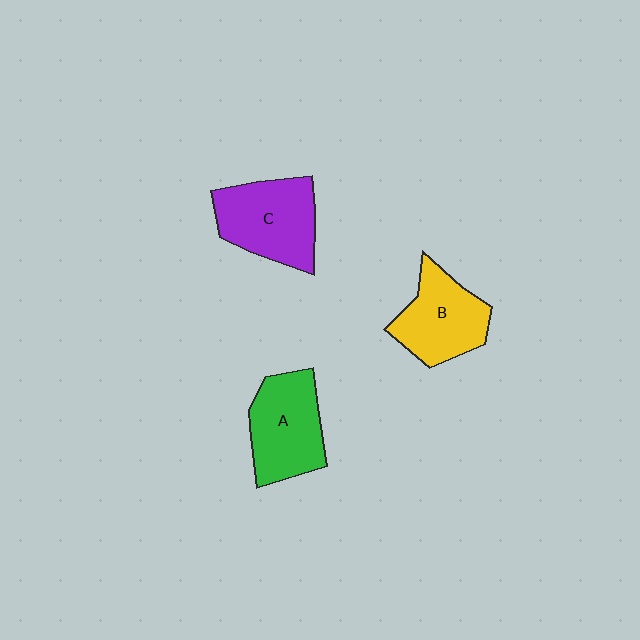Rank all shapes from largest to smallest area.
From largest to smallest: C (purple), A (green), B (yellow).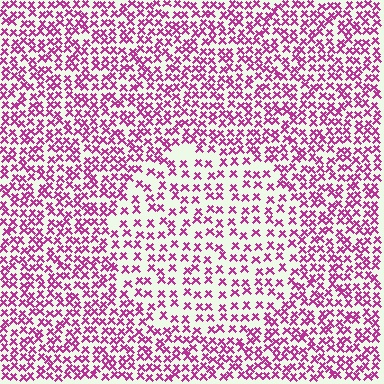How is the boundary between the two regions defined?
The boundary is defined by a change in element density (approximately 1.7x ratio). All elements are the same color, size, and shape.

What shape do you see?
I see a circle.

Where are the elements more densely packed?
The elements are more densely packed outside the circle boundary.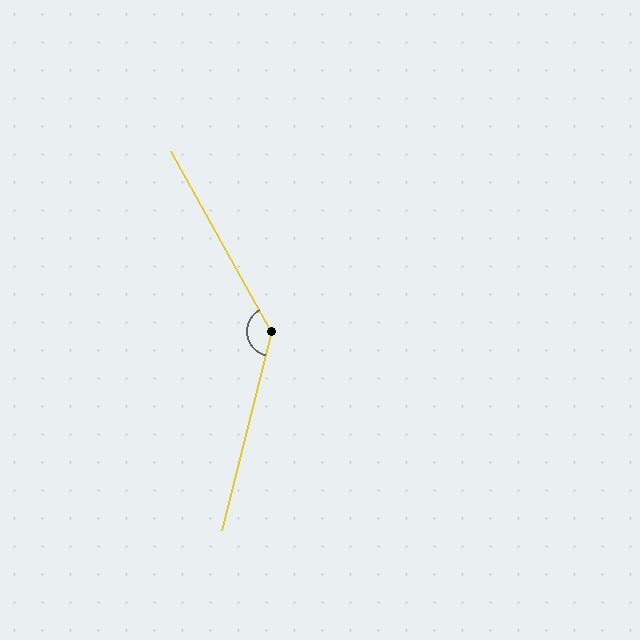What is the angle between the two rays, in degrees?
Approximately 137 degrees.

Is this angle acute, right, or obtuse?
It is obtuse.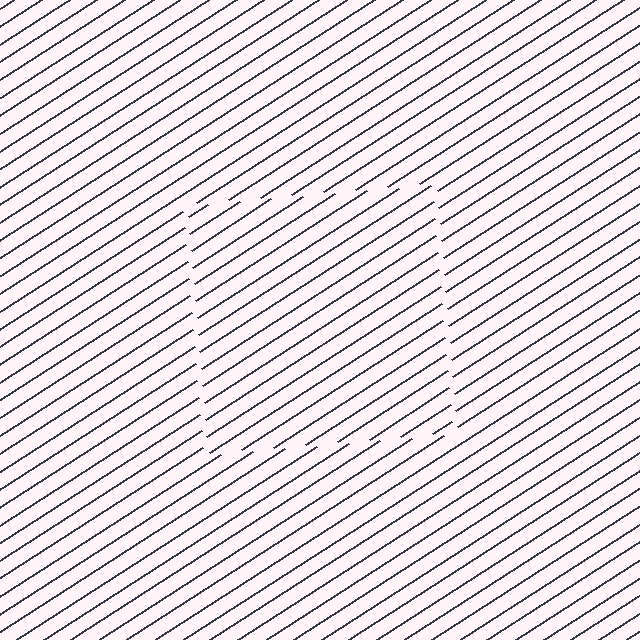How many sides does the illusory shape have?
4 sides — the line-ends trace a square.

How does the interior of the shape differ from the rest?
The interior of the shape contains the same grating, shifted by half a period — the contour is defined by the phase discontinuity where line-ends from the inner and outer gratings abut.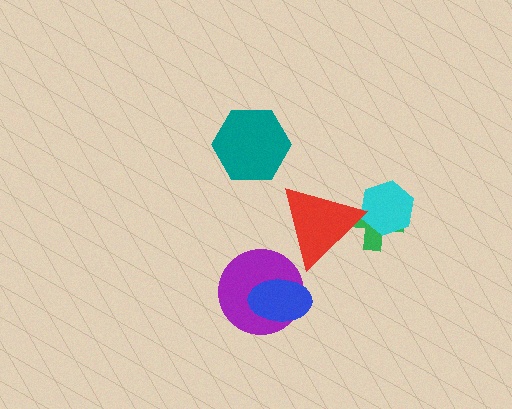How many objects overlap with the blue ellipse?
1 object overlaps with the blue ellipse.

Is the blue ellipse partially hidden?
No, no other shape covers it.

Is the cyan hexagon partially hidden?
Yes, it is partially covered by another shape.